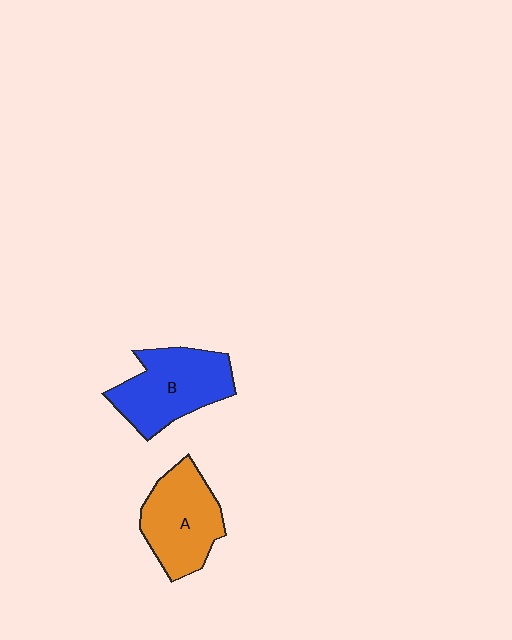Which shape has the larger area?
Shape B (blue).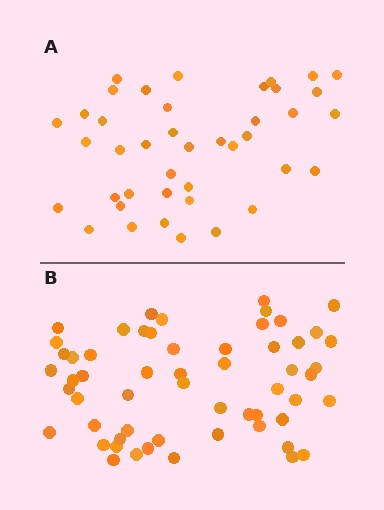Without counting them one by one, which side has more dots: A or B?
Region B (the bottom region) has more dots.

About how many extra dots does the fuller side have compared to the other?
Region B has approximately 15 more dots than region A.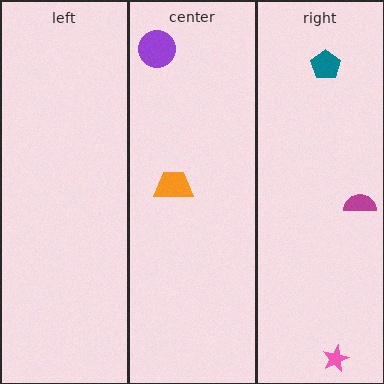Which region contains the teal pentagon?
The right region.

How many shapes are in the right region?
3.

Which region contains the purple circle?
The center region.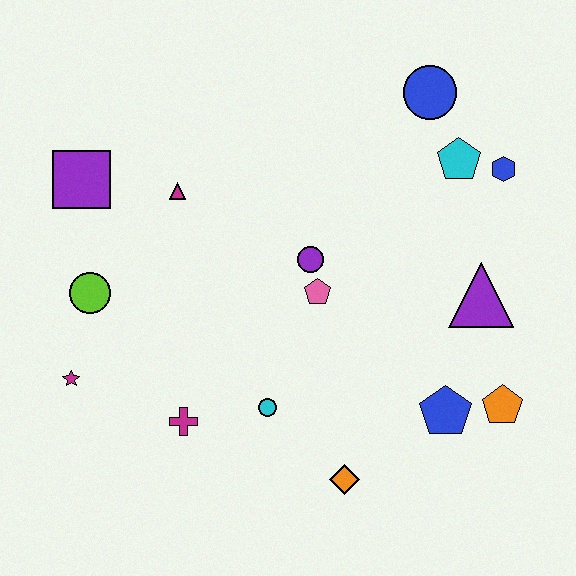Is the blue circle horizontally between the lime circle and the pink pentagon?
No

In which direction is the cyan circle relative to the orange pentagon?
The cyan circle is to the left of the orange pentagon.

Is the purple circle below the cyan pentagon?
Yes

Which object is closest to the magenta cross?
The cyan circle is closest to the magenta cross.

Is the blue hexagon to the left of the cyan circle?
No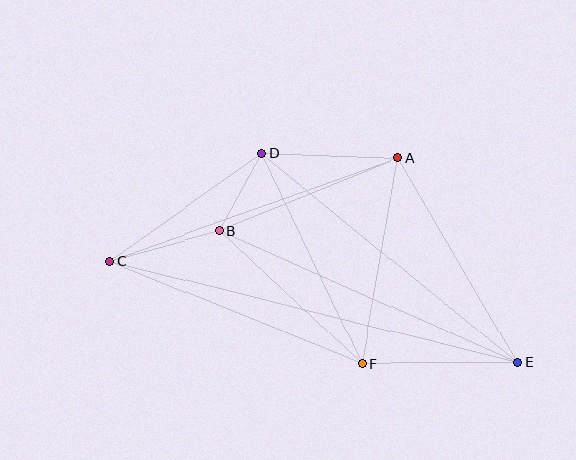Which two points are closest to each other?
Points B and D are closest to each other.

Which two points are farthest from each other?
Points C and E are farthest from each other.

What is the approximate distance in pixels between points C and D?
The distance between C and D is approximately 185 pixels.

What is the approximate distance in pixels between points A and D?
The distance between A and D is approximately 136 pixels.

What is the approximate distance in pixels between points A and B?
The distance between A and B is approximately 193 pixels.